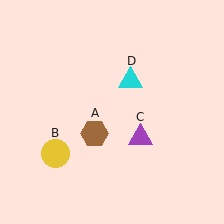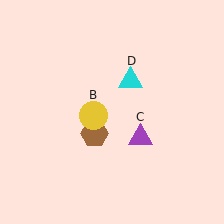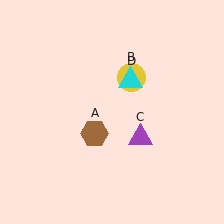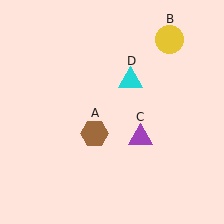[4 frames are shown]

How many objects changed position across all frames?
1 object changed position: yellow circle (object B).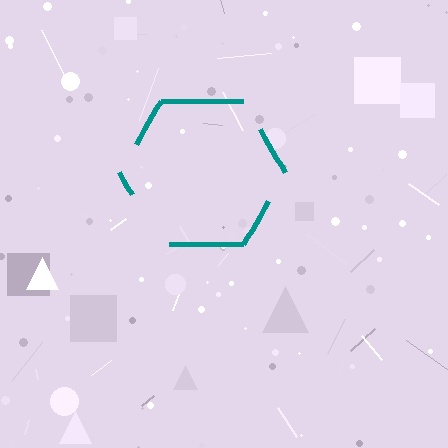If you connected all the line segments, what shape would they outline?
They would outline a hexagon.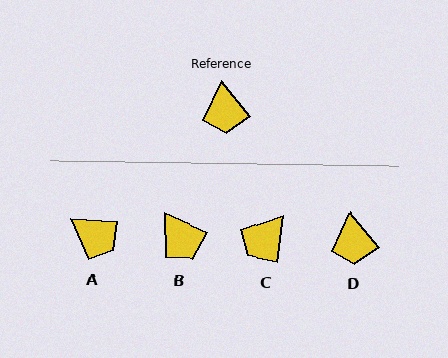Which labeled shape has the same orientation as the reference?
D.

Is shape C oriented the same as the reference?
No, it is off by about 47 degrees.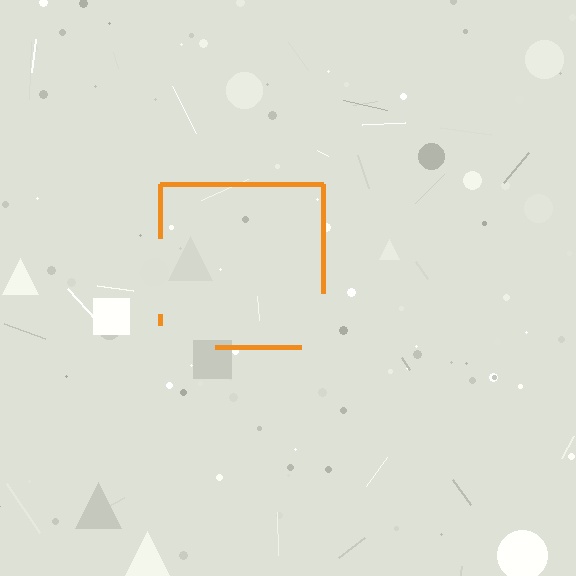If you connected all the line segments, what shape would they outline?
They would outline a square.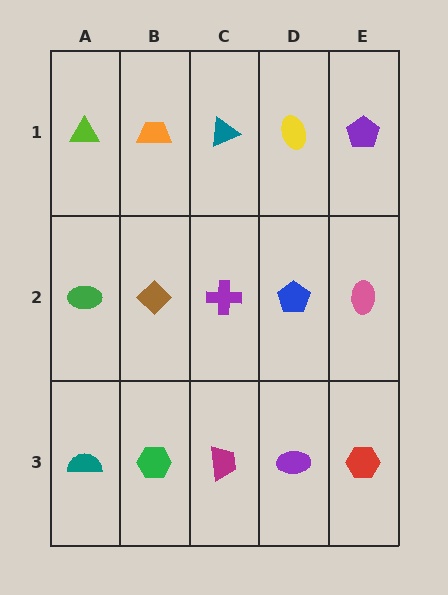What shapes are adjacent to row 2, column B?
An orange trapezoid (row 1, column B), a green hexagon (row 3, column B), a green ellipse (row 2, column A), a purple cross (row 2, column C).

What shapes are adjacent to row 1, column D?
A blue pentagon (row 2, column D), a teal triangle (row 1, column C), a purple pentagon (row 1, column E).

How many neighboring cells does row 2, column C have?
4.